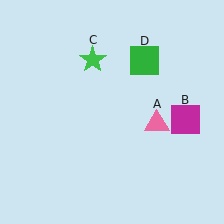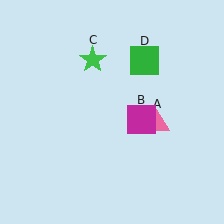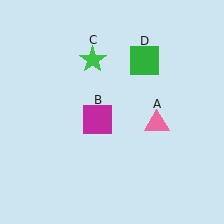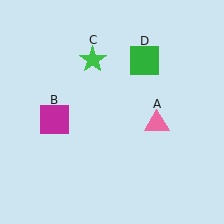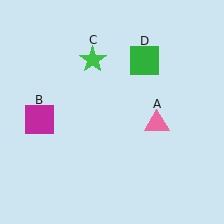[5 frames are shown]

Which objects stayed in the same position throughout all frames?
Pink triangle (object A) and green star (object C) and green square (object D) remained stationary.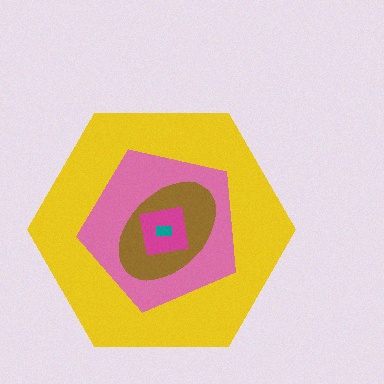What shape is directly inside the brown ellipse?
The magenta square.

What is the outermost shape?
The yellow hexagon.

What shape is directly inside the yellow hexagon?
The pink pentagon.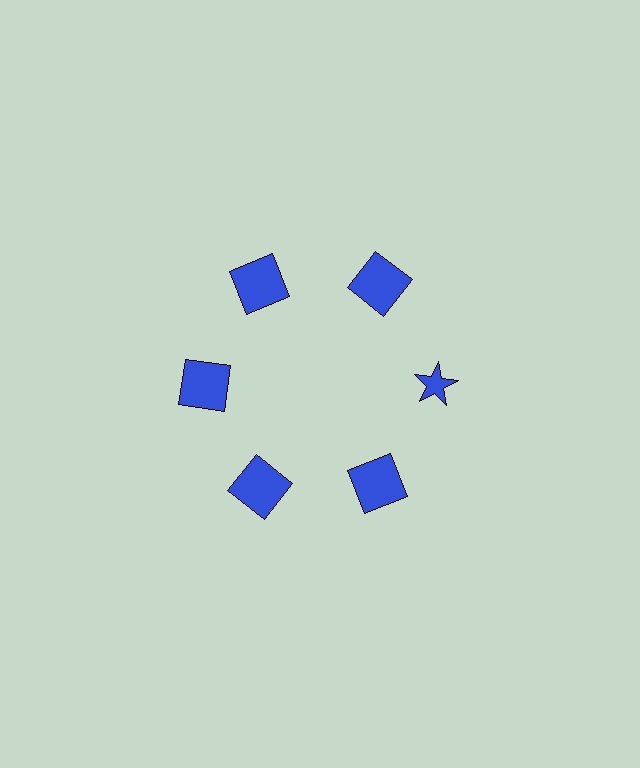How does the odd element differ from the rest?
It has a different shape: star instead of square.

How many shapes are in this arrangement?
There are 6 shapes arranged in a ring pattern.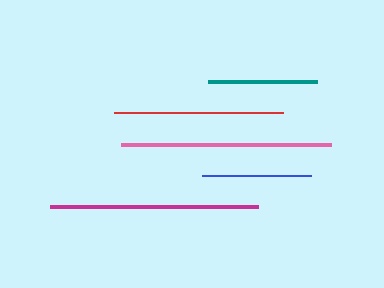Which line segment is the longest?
The pink line is the longest at approximately 210 pixels.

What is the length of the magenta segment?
The magenta segment is approximately 208 pixels long.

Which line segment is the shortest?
The blue line is the shortest at approximately 109 pixels.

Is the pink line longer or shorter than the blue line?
The pink line is longer than the blue line.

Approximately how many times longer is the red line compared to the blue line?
The red line is approximately 1.6 times the length of the blue line.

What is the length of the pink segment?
The pink segment is approximately 210 pixels long.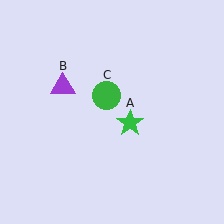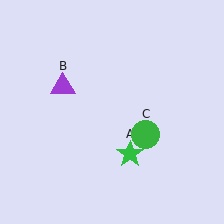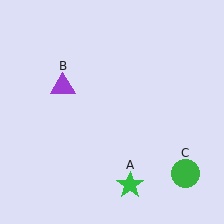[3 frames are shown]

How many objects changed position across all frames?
2 objects changed position: green star (object A), green circle (object C).